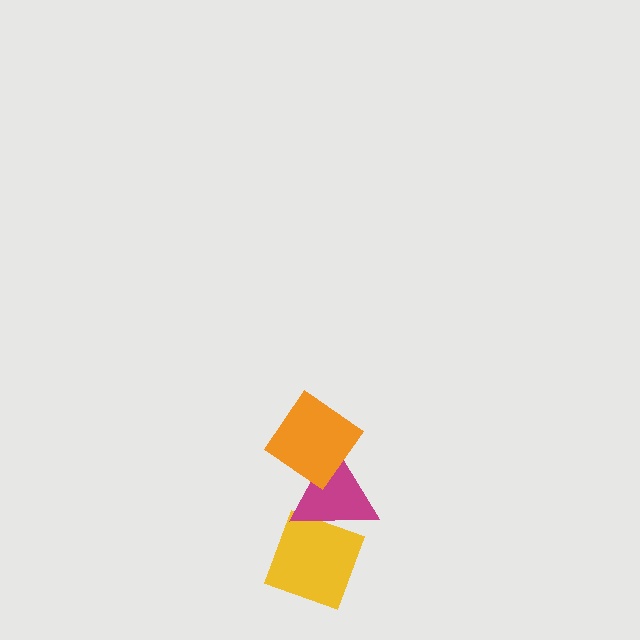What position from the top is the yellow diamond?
The yellow diamond is 3rd from the top.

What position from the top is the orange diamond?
The orange diamond is 1st from the top.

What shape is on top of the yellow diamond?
The magenta triangle is on top of the yellow diamond.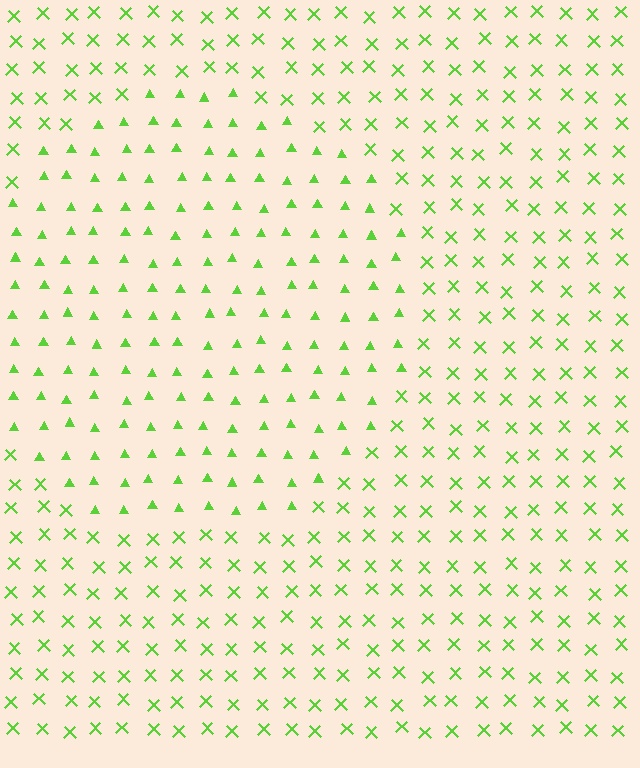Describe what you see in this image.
The image is filled with small lime elements arranged in a uniform grid. A circle-shaped region contains triangles, while the surrounding area contains X marks. The boundary is defined purely by the change in element shape.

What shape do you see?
I see a circle.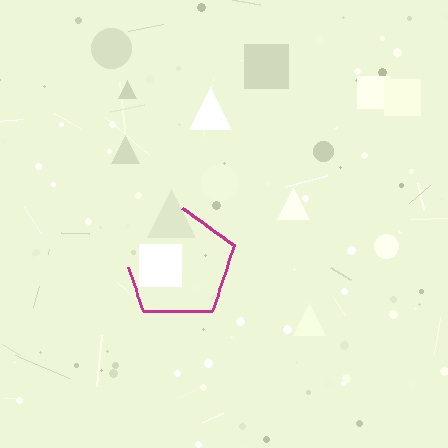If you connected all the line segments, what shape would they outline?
They would outline a pentagon.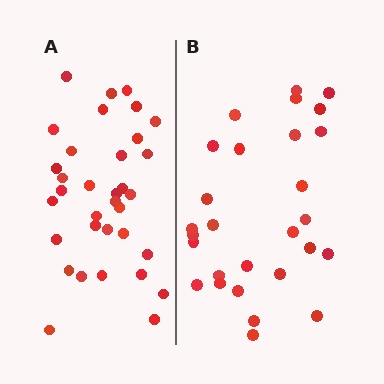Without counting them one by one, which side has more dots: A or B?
Region A (the left region) has more dots.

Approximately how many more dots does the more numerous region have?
Region A has about 6 more dots than region B.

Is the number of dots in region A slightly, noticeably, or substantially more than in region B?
Region A has only slightly more — the two regions are fairly close. The ratio is roughly 1.2 to 1.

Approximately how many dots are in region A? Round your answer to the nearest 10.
About 30 dots. (The exact count is 34, which rounds to 30.)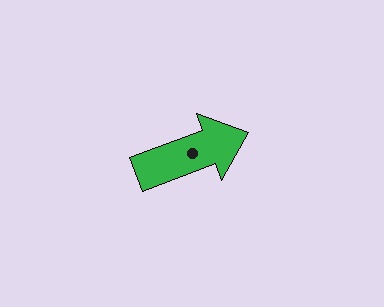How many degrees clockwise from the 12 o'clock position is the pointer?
Approximately 69 degrees.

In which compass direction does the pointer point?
East.